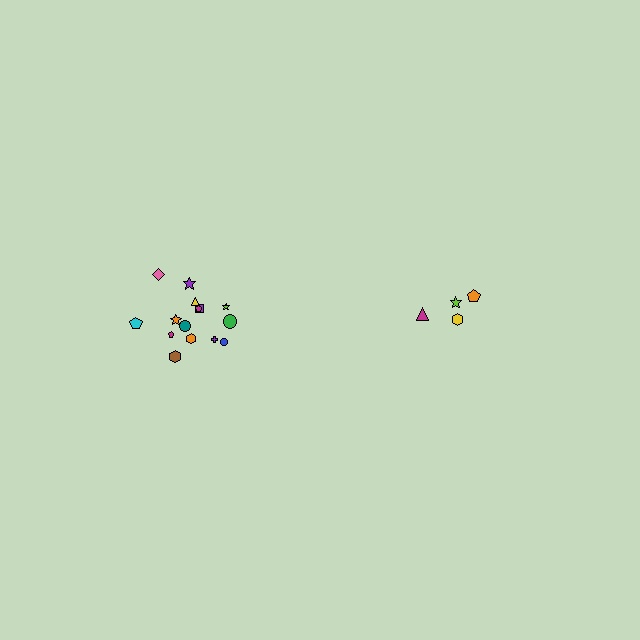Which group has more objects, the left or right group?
The left group.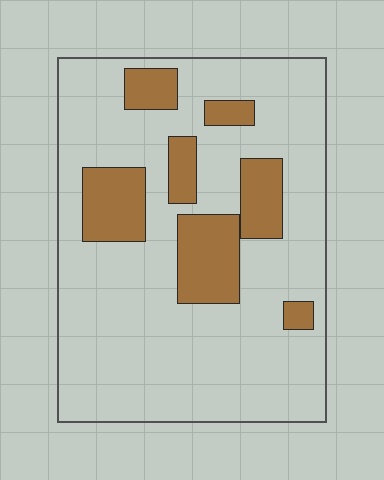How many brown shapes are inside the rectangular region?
7.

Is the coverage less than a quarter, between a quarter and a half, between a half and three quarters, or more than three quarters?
Less than a quarter.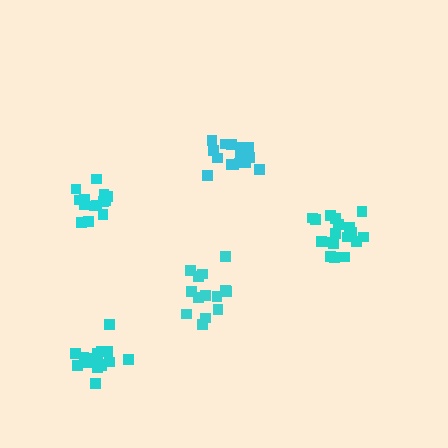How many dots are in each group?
Group 1: 18 dots, Group 2: 14 dots, Group 3: 16 dots, Group 4: 17 dots, Group 5: 14 dots (79 total).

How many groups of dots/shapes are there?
There are 5 groups.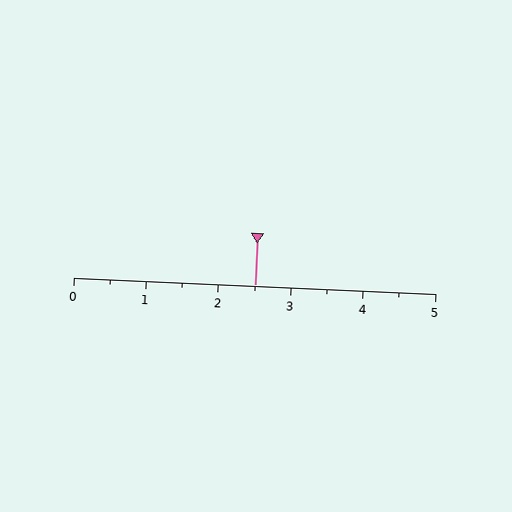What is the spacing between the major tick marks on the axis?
The major ticks are spaced 1 apart.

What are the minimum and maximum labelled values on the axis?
The axis runs from 0 to 5.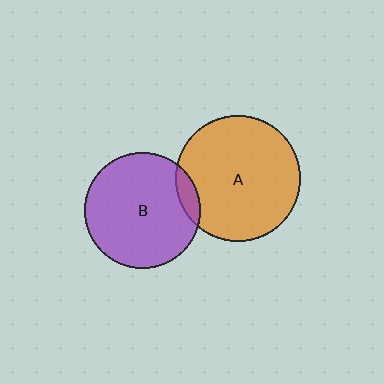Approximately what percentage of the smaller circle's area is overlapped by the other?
Approximately 10%.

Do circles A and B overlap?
Yes.